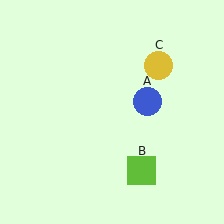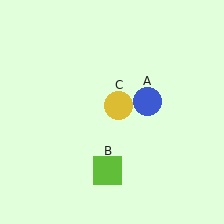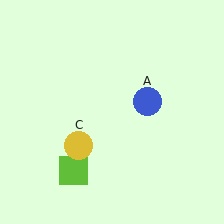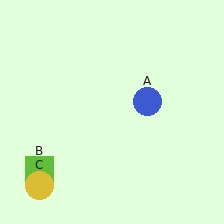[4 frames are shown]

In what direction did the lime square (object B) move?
The lime square (object B) moved left.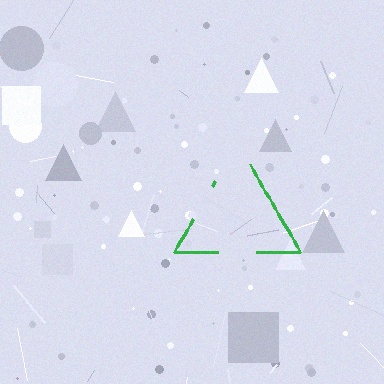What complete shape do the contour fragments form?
The contour fragments form a triangle.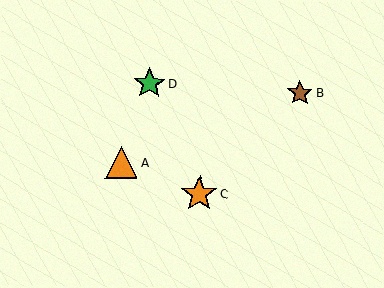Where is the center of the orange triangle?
The center of the orange triangle is at (122, 163).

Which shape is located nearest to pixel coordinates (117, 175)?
The orange triangle (labeled A) at (122, 163) is nearest to that location.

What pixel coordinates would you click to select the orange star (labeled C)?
Click at (199, 194) to select the orange star C.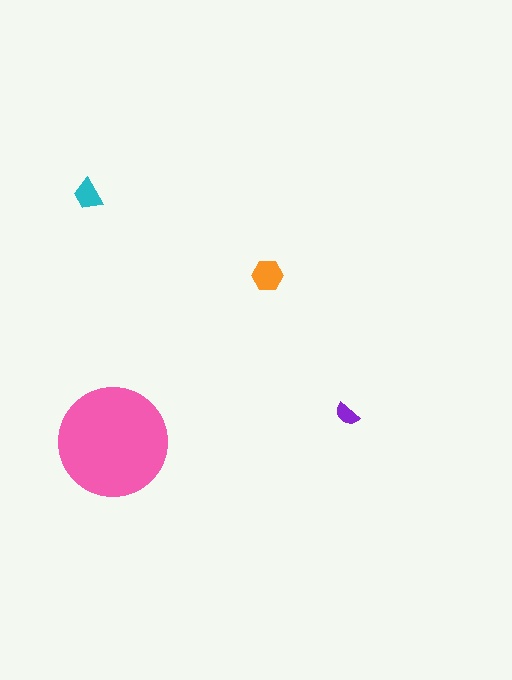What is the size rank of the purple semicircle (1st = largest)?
4th.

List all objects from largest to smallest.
The pink circle, the orange hexagon, the cyan trapezoid, the purple semicircle.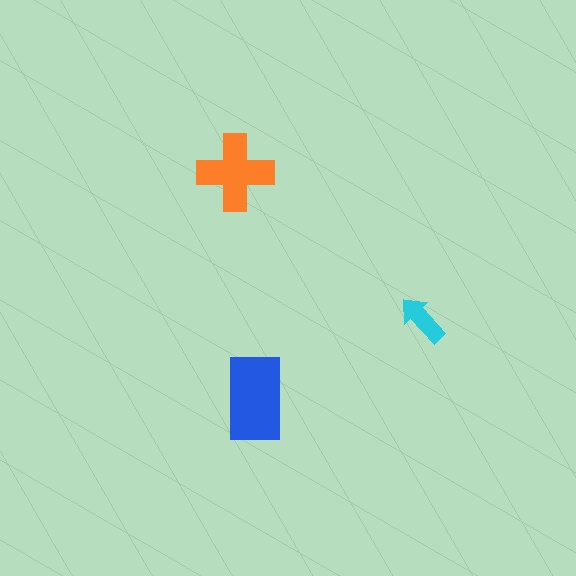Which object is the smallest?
The cyan arrow.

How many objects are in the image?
There are 3 objects in the image.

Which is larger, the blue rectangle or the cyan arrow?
The blue rectangle.